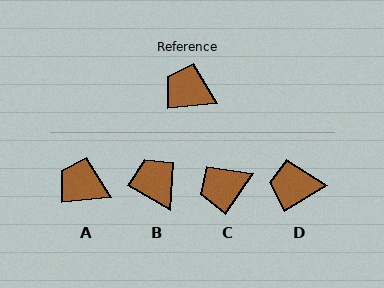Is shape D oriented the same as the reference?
No, it is off by about 26 degrees.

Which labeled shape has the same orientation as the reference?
A.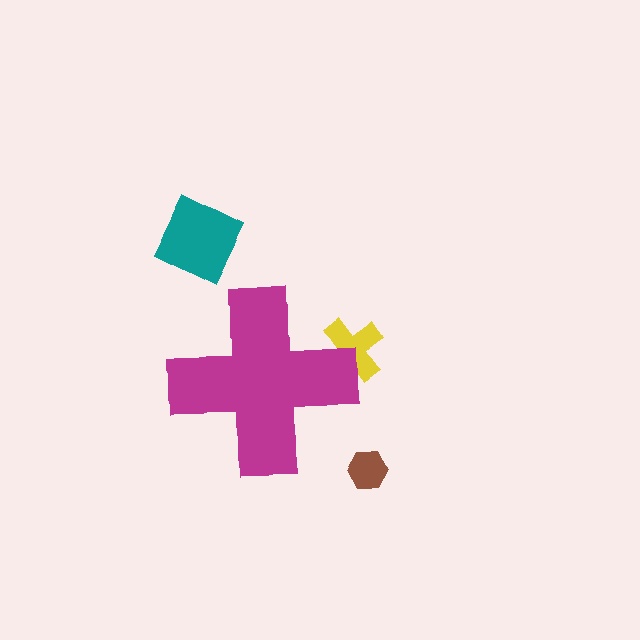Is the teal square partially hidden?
No, the teal square is fully visible.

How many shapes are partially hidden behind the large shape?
1 shape is partially hidden.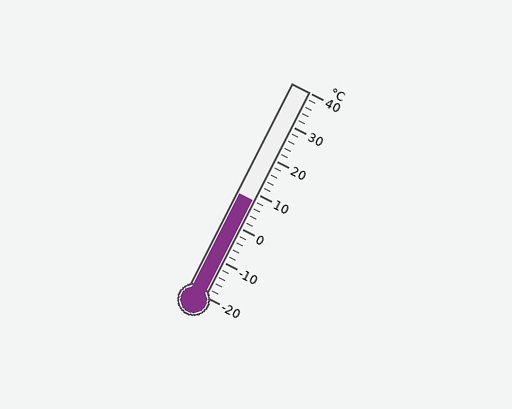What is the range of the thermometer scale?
The thermometer scale ranges from -20°C to 40°C.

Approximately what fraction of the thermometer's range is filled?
The thermometer is filled to approximately 45% of its range.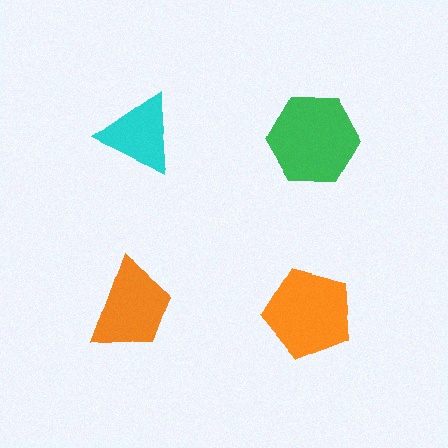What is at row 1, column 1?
A cyan triangle.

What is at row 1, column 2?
A green hexagon.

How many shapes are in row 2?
2 shapes.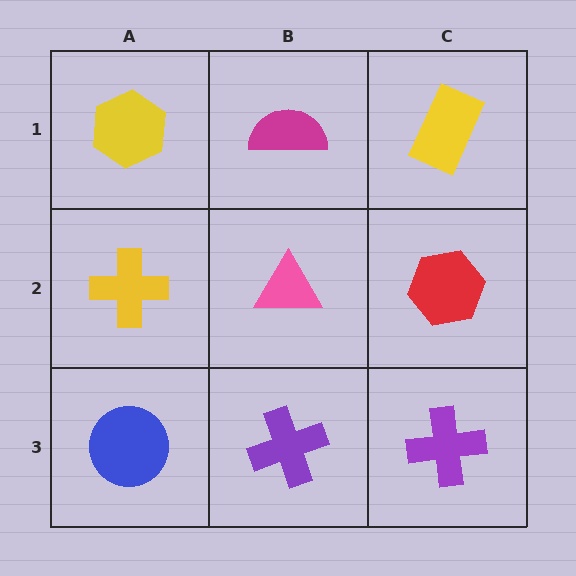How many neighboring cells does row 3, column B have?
3.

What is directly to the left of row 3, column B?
A blue circle.